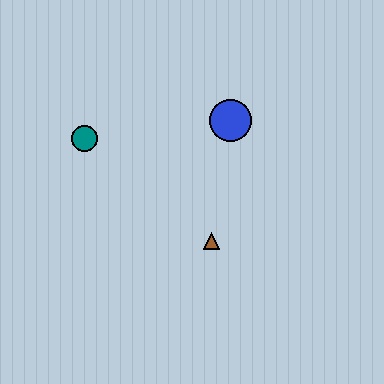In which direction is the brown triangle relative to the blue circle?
The brown triangle is below the blue circle.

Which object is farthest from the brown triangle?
The teal circle is farthest from the brown triangle.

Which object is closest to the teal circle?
The blue circle is closest to the teal circle.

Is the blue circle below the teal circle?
No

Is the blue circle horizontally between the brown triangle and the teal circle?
No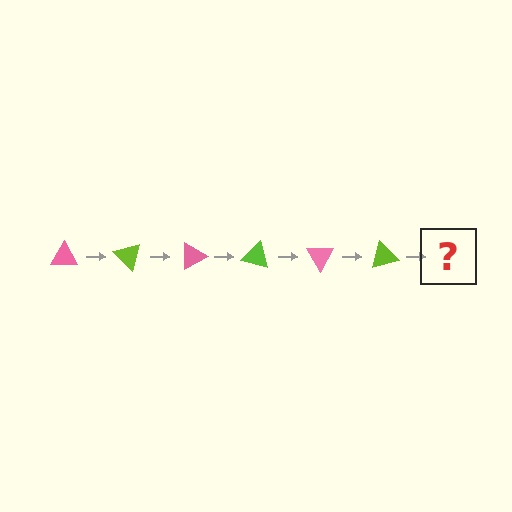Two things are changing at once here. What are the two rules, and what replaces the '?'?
The two rules are that it rotates 45 degrees each step and the color cycles through pink and lime. The '?' should be a pink triangle, rotated 270 degrees from the start.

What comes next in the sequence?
The next element should be a pink triangle, rotated 270 degrees from the start.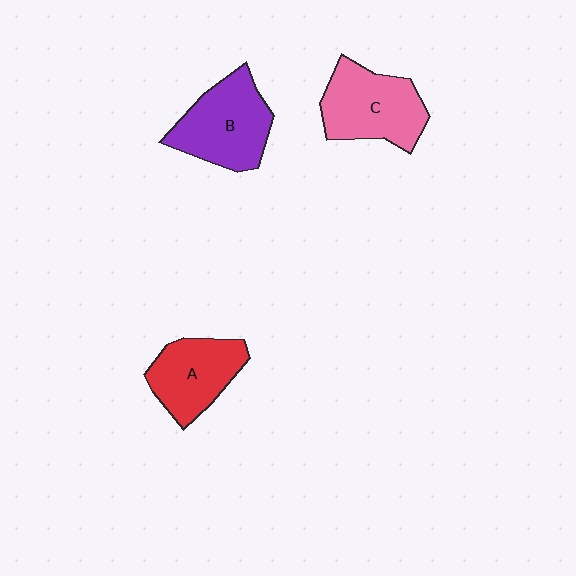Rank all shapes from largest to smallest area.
From largest to smallest: B (purple), C (pink), A (red).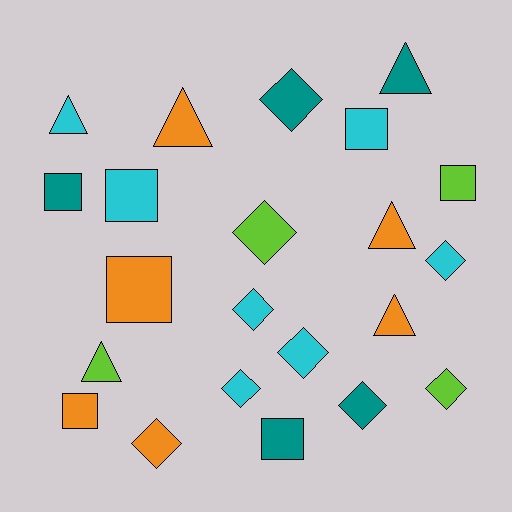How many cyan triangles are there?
There is 1 cyan triangle.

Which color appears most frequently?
Cyan, with 7 objects.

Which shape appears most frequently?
Diamond, with 9 objects.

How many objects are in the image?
There are 22 objects.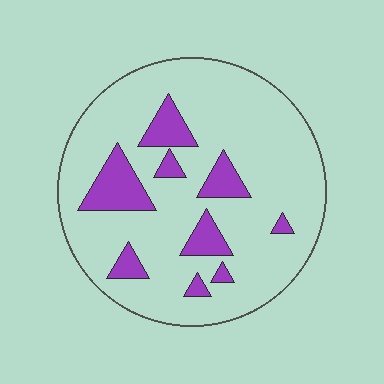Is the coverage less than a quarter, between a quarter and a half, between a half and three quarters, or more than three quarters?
Less than a quarter.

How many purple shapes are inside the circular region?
9.